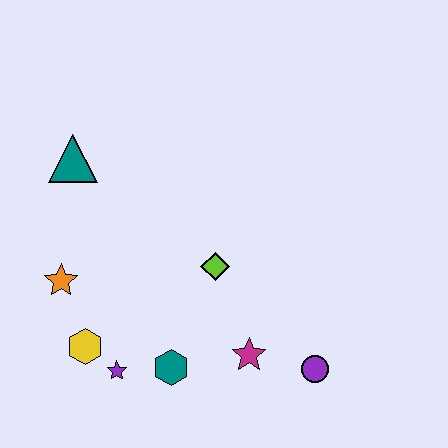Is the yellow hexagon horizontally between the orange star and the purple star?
Yes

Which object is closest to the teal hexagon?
The purple star is closest to the teal hexagon.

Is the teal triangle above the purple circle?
Yes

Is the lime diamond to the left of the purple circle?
Yes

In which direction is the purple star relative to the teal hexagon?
The purple star is to the left of the teal hexagon.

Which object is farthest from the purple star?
The teal triangle is farthest from the purple star.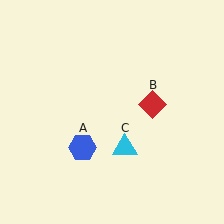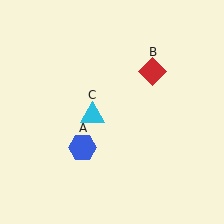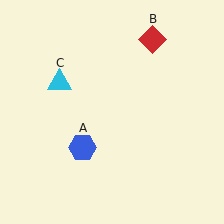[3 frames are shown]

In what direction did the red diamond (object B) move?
The red diamond (object B) moved up.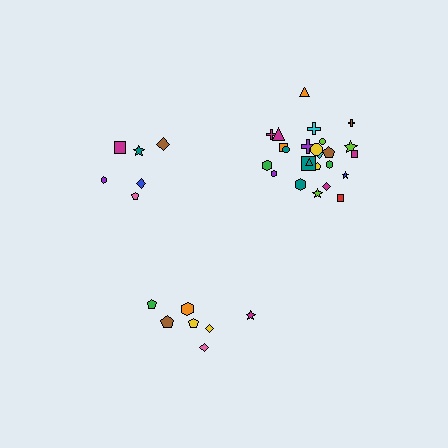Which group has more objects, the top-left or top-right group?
The top-right group.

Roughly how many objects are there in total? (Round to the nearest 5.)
Roughly 40 objects in total.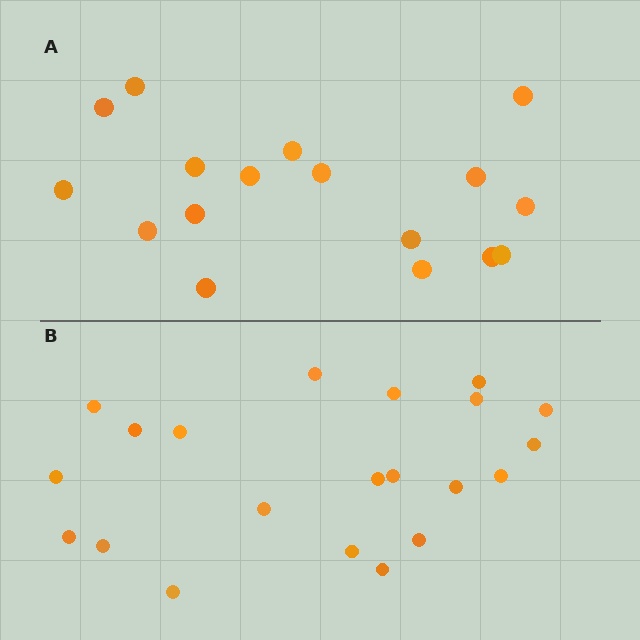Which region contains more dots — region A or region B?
Region B (the bottom region) has more dots.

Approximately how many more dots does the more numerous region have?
Region B has about 4 more dots than region A.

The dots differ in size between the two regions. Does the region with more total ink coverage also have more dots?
No. Region A has more total ink coverage because its dots are larger, but region B actually contains more individual dots. Total area can be misleading — the number of items is what matters here.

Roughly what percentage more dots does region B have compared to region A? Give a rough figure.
About 25% more.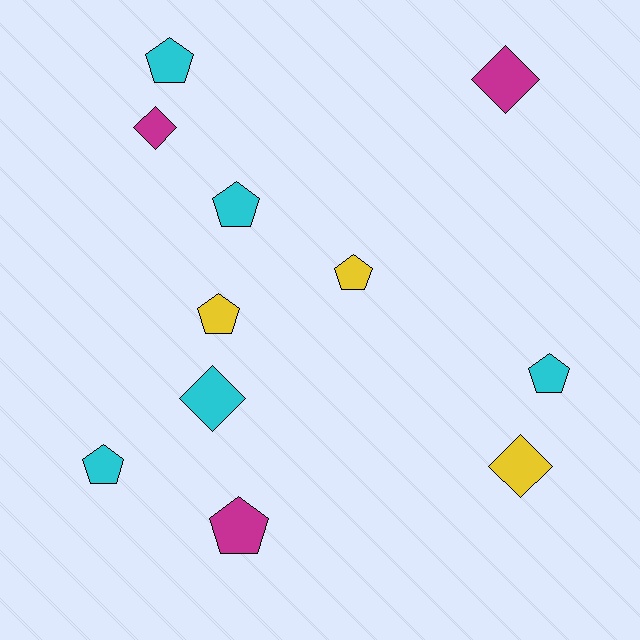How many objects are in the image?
There are 11 objects.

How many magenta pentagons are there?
There is 1 magenta pentagon.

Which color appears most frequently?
Cyan, with 5 objects.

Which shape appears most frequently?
Pentagon, with 7 objects.